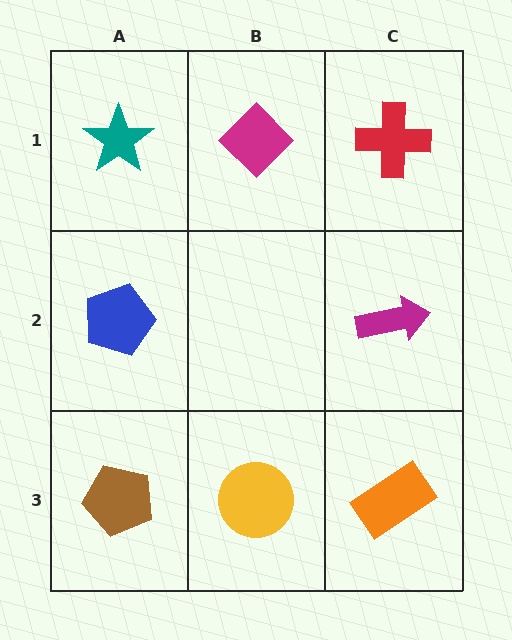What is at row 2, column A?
A blue pentagon.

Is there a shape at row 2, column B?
No, that cell is empty.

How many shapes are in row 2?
2 shapes.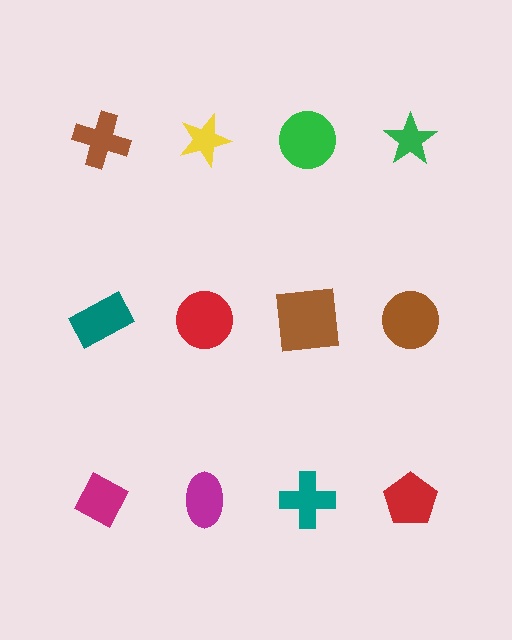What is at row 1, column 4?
A green star.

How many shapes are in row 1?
4 shapes.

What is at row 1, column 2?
A yellow star.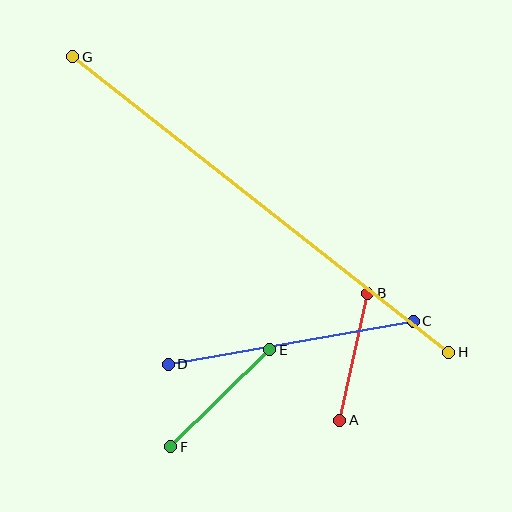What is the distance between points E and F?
The distance is approximately 138 pixels.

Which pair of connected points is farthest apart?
Points G and H are farthest apart.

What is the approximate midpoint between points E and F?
The midpoint is at approximately (220, 398) pixels.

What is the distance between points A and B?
The distance is approximately 130 pixels.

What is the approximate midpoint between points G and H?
The midpoint is at approximately (261, 204) pixels.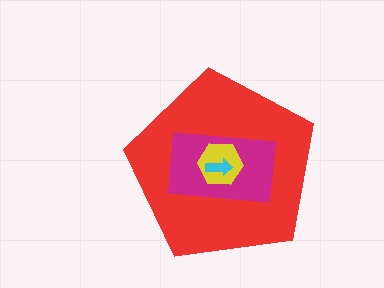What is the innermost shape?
The cyan arrow.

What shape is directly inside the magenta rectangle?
The yellow hexagon.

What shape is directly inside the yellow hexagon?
The cyan arrow.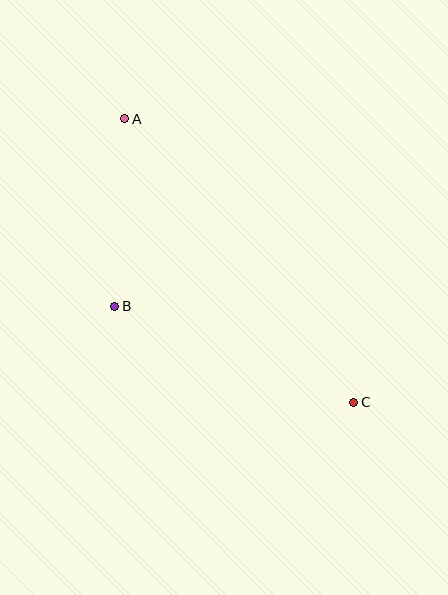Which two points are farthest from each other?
Points A and C are farthest from each other.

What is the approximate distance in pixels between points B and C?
The distance between B and C is approximately 257 pixels.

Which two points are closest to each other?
Points A and B are closest to each other.